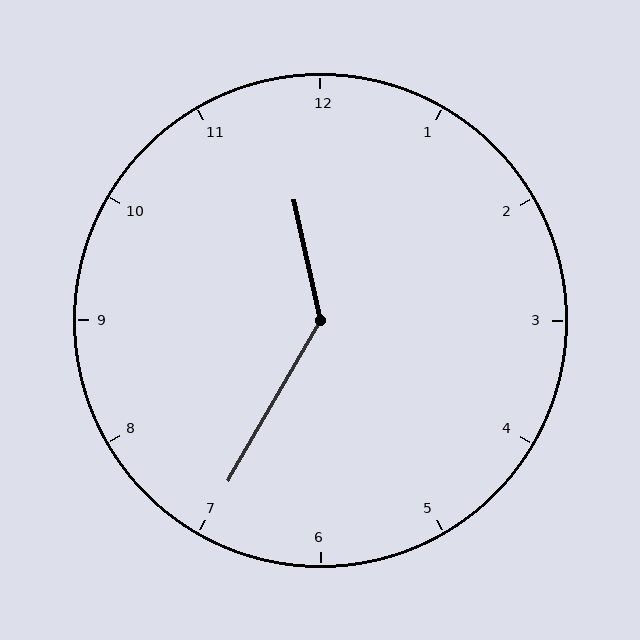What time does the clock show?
11:35.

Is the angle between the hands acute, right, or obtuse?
It is obtuse.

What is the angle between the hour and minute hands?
Approximately 138 degrees.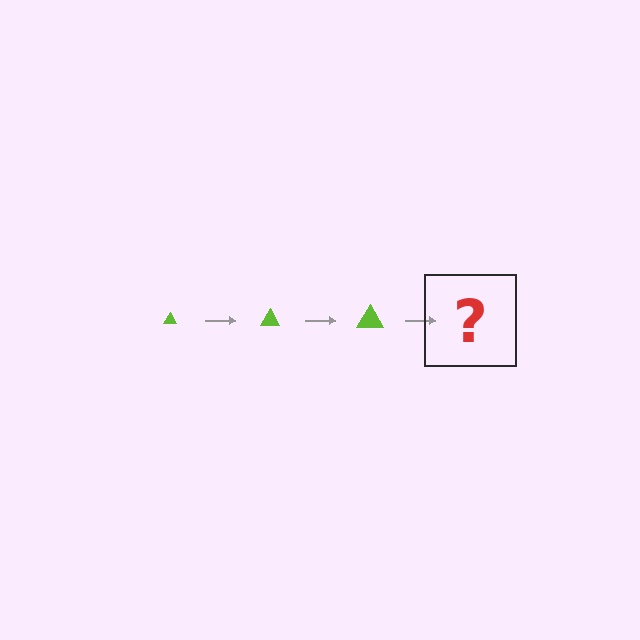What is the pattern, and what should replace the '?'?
The pattern is that the triangle gets progressively larger each step. The '?' should be a lime triangle, larger than the previous one.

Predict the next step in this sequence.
The next step is a lime triangle, larger than the previous one.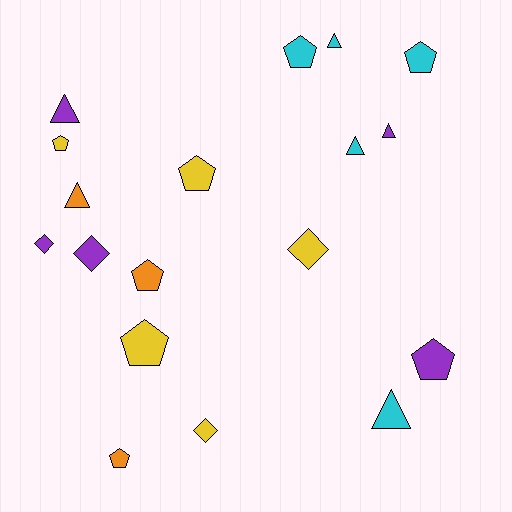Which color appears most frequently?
Purple, with 5 objects.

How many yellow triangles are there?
There are no yellow triangles.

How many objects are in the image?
There are 18 objects.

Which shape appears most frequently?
Pentagon, with 8 objects.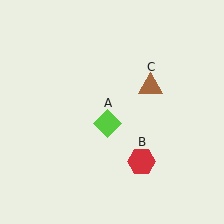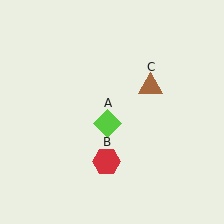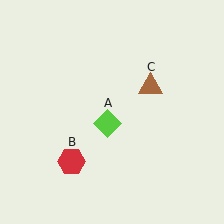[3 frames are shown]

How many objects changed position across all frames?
1 object changed position: red hexagon (object B).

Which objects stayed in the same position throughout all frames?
Lime diamond (object A) and brown triangle (object C) remained stationary.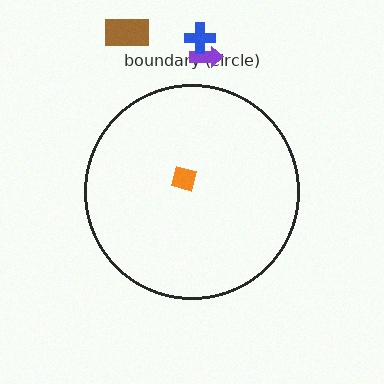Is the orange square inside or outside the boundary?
Inside.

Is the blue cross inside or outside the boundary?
Outside.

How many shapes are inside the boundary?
1 inside, 3 outside.